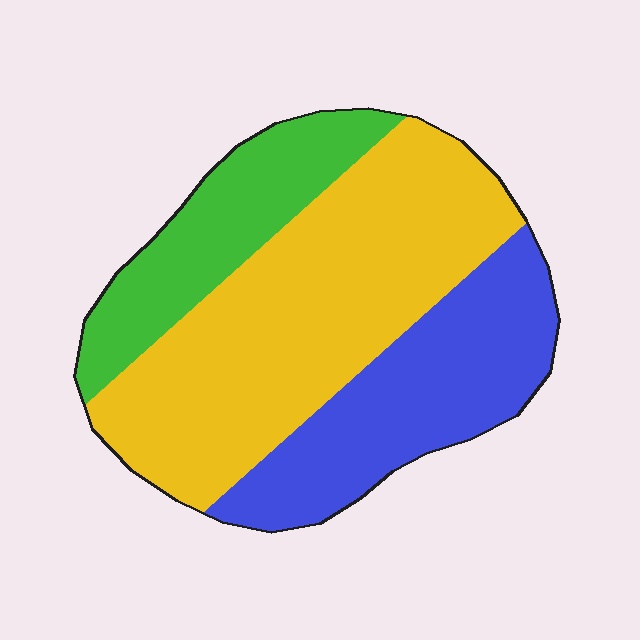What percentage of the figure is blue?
Blue covers 29% of the figure.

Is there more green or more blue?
Blue.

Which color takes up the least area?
Green, at roughly 20%.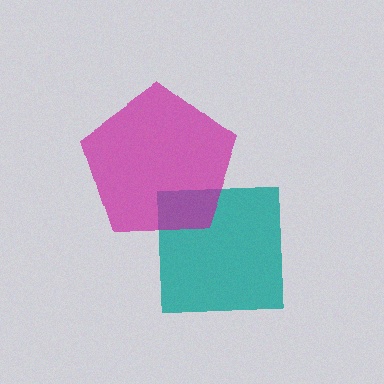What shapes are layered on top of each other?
The layered shapes are: a teal square, a magenta pentagon.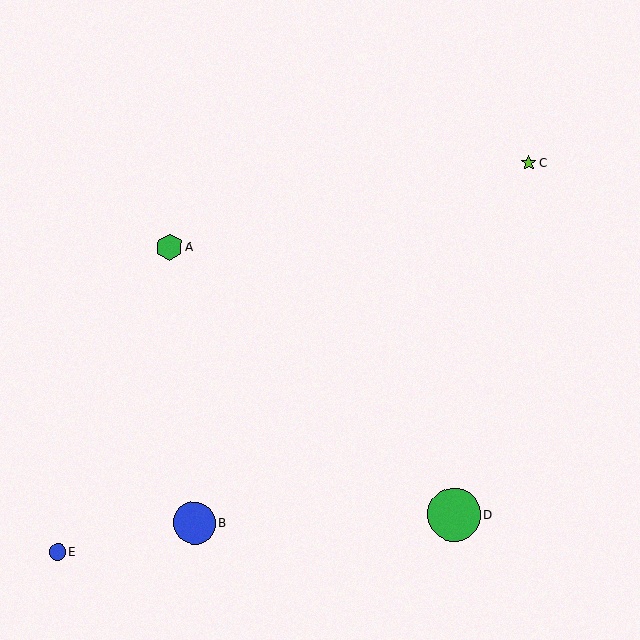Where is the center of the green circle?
The center of the green circle is at (454, 515).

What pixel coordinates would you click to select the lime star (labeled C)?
Click at (529, 163) to select the lime star C.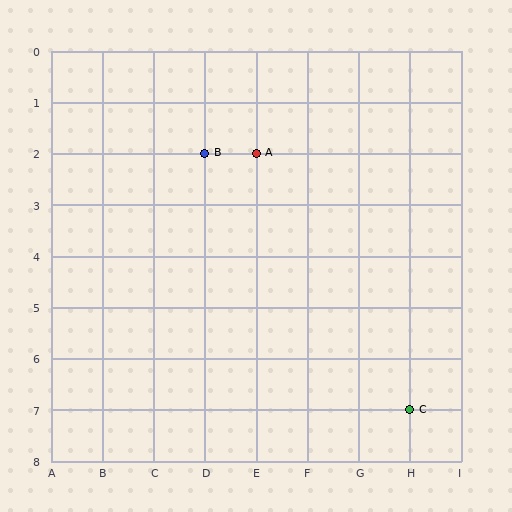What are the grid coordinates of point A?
Point A is at grid coordinates (E, 2).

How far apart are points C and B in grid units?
Points C and B are 4 columns and 5 rows apart (about 6.4 grid units diagonally).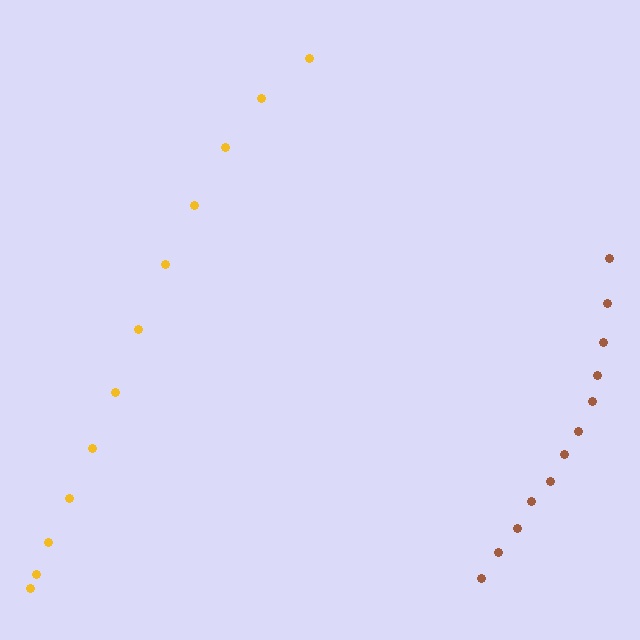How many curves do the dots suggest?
There are 2 distinct paths.